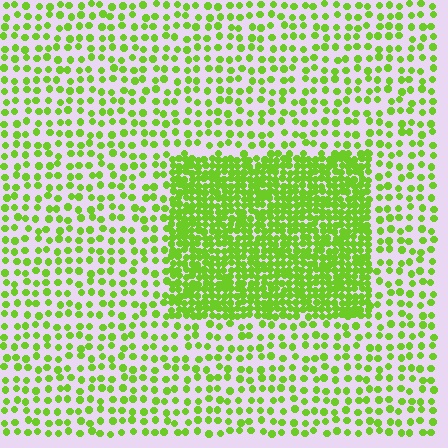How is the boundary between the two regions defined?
The boundary is defined by a change in element density (approximately 2.7x ratio). All elements are the same color, size, and shape.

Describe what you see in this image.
The image contains small lime elements arranged at two different densities. A rectangle-shaped region is visible where the elements are more densely packed than the surrounding area.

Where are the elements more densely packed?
The elements are more densely packed inside the rectangle boundary.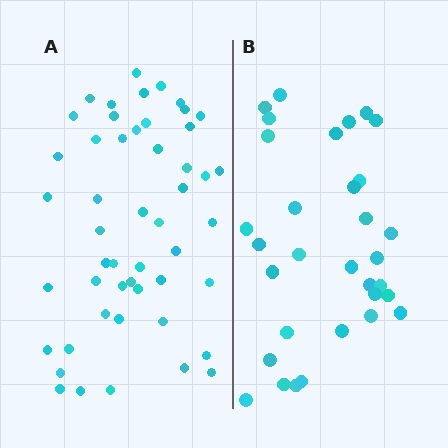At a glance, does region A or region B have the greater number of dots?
Region A (the left region) has more dots.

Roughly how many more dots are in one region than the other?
Region A has approximately 20 more dots than region B.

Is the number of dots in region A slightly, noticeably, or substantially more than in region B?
Region A has substantially more. The ratio is roughly 1.6 to 1.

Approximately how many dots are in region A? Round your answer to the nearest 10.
About 50 dots.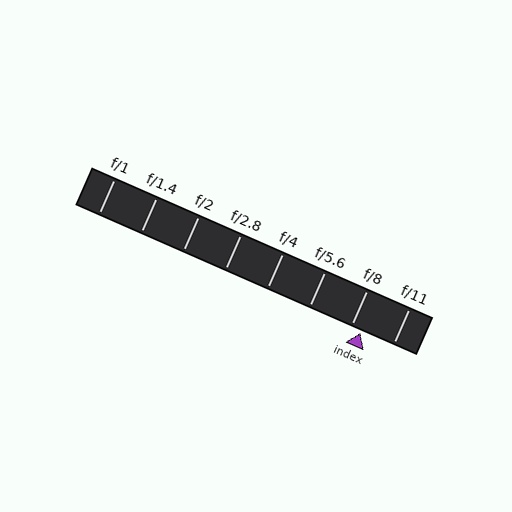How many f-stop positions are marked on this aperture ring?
There are 8 f-stop positions marked.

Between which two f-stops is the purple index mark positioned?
The index mark is between f/8 and f/11.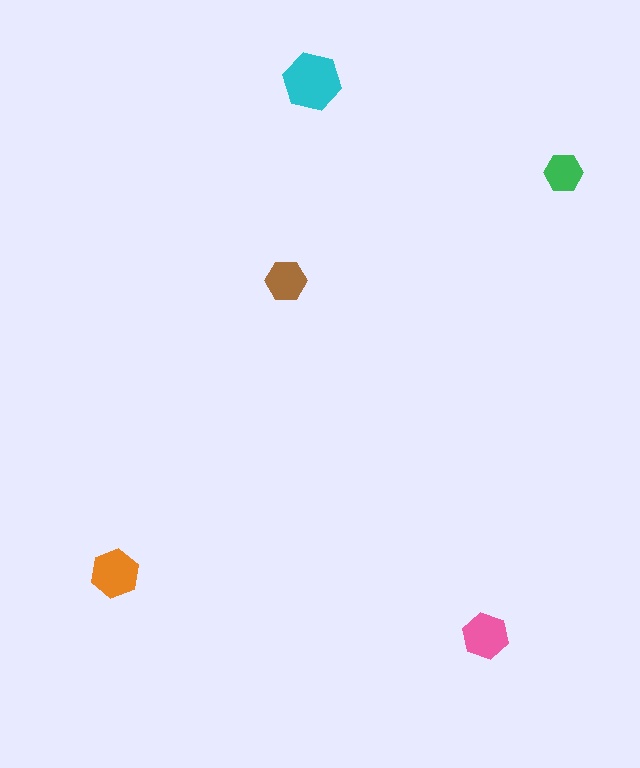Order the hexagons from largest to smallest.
the cyan one, the orange one, the pink one, the brown one, the green one.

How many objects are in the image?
There are 5 objects in the image.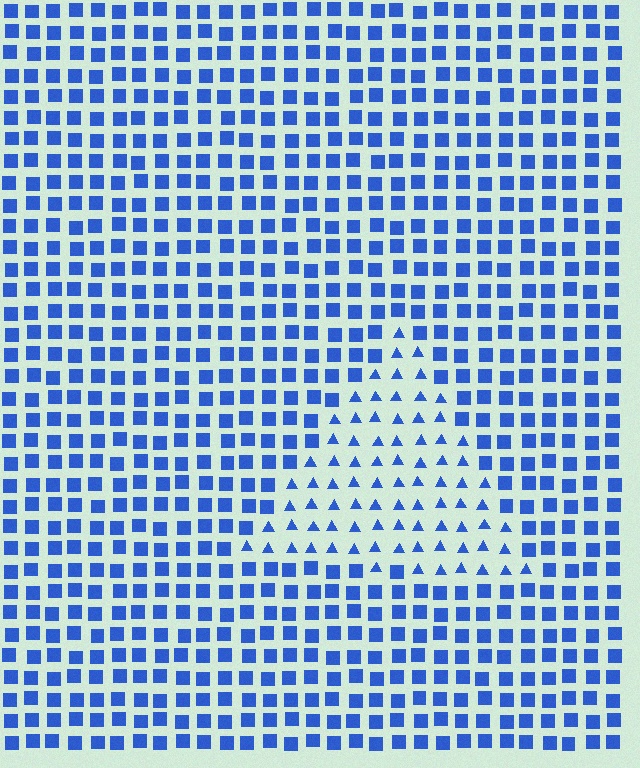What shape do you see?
I see a triangle.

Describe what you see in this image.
The image is filled with small blue elements arranged in a uniform grid. A triangle-shaped region contains triangles, while the surrounding area contains squares. The boundary is defined purely by the change in element shape.